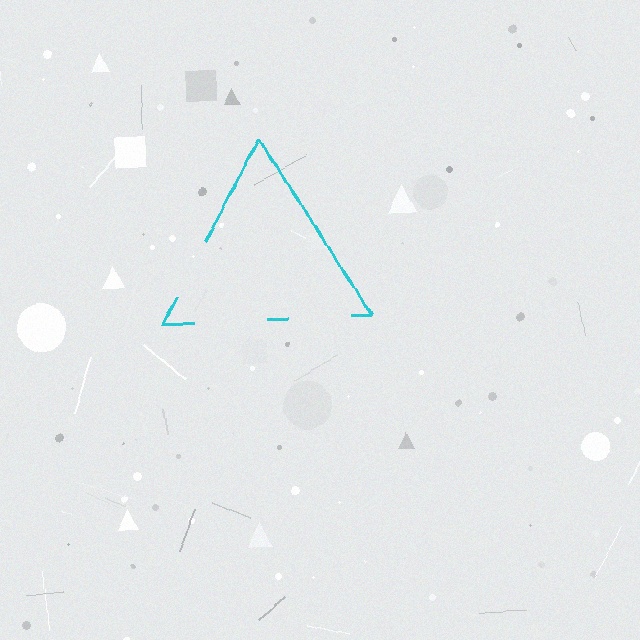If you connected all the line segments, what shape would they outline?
They would outline a triangle.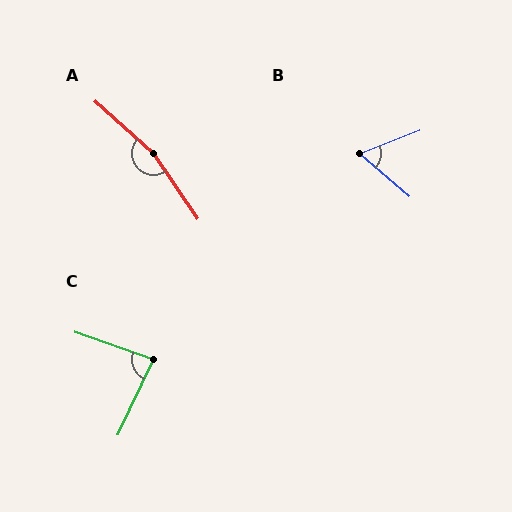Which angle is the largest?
A, at approximately 166 degrees.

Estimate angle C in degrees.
Approximately 84 degrees.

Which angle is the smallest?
B, at approximately 62 degrees.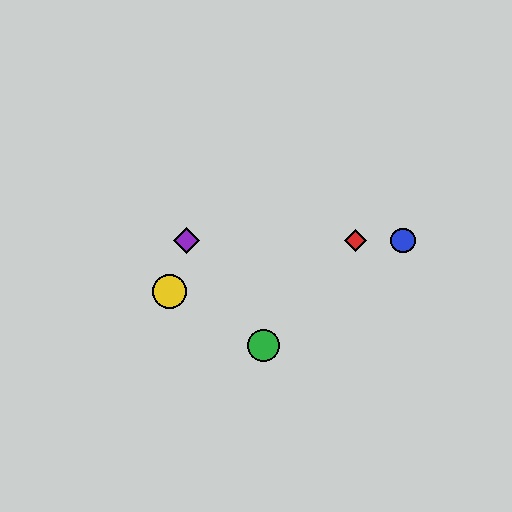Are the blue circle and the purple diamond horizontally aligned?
Yes, both are at y≈240.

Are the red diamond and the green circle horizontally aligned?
No, the red diamond is at y≈240 and the green circle is at y≈346.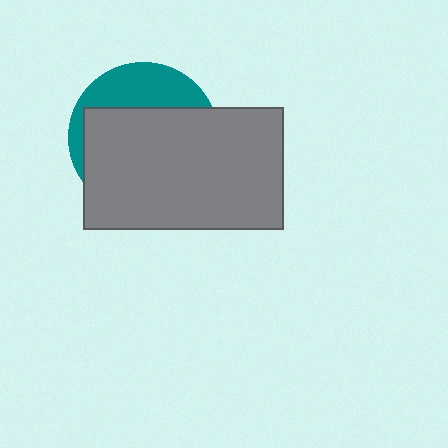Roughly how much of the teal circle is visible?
A small part of it is visible (roughly 30%).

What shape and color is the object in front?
The object in front is a gray rectangle.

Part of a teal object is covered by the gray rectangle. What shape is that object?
It is a circle.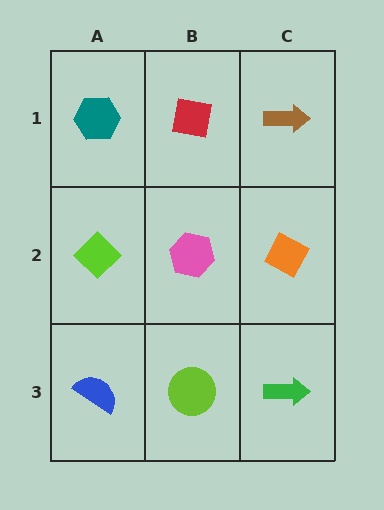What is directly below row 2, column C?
A green arrow.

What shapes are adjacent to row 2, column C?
A brown arrow (row 1, column C), a green arrow (row 3, column C), a pink hexagon (row 2, column B).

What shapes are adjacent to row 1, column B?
A pink hexagon (row 2, column B), a teal hexagon (row 1, column A), a brown arrow (row 1, column C).